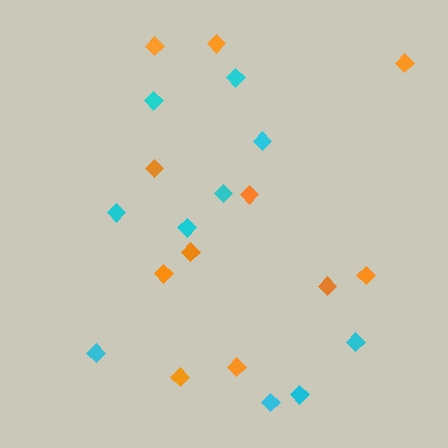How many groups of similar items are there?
There are 2 groups: one group of orange diamonds (11) and one group of cyan diamonds (10).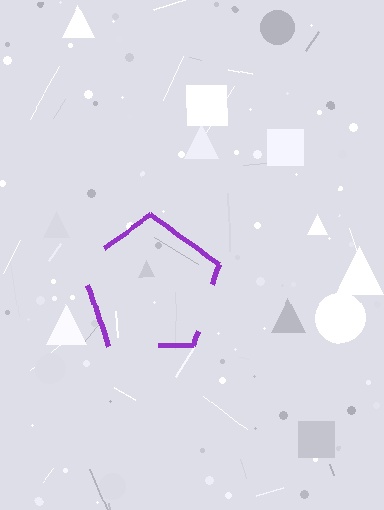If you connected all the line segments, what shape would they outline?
They would outline a pentagon.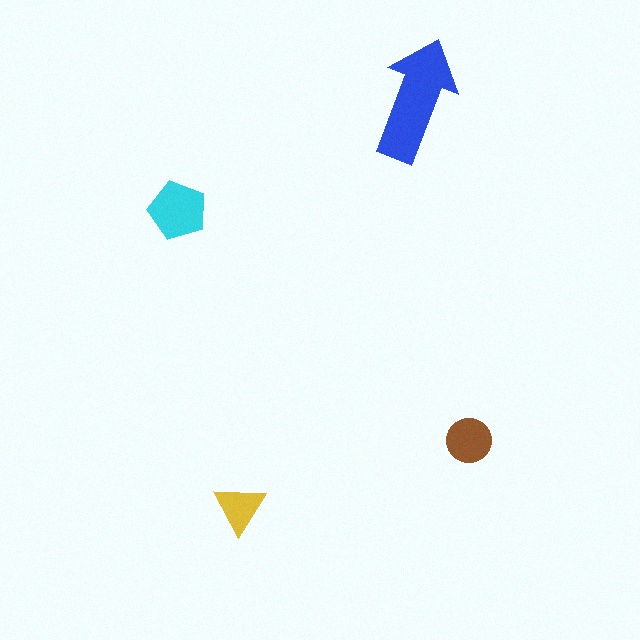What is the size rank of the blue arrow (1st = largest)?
1st.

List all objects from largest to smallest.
The blue arrow, the cyan pentagon, the brown circle, the yellow triangle.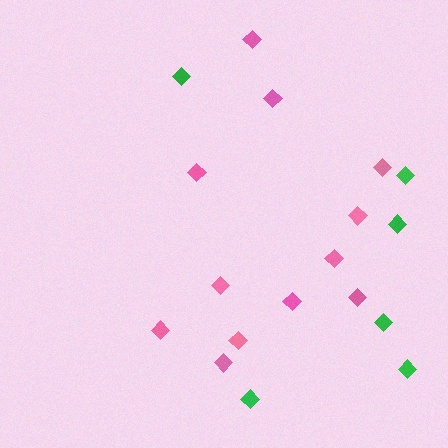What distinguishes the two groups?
There are 2 groups: one group of pink diamonds (12) and one group of green diamonds (6).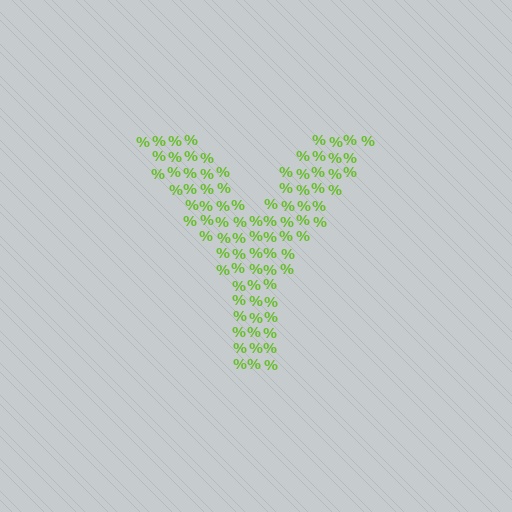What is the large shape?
The large shape is the letter Y.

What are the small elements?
The small elements are percent signs.